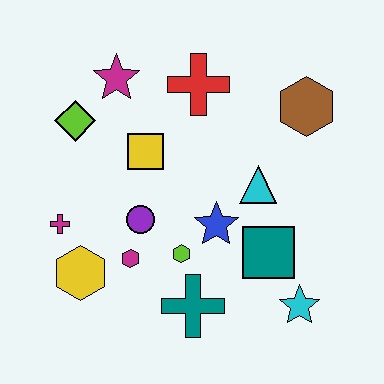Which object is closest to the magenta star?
The lime diamond is closest to the magenta star.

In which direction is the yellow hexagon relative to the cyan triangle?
The yellow hexagon is to the left of the cyan triangle.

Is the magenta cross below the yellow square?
Yes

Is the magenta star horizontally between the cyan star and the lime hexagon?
No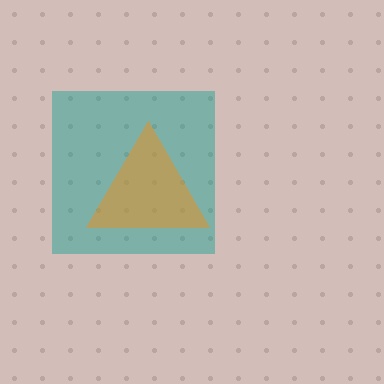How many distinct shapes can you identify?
There are 2 distinct shapes: a teal square, an orange triangle.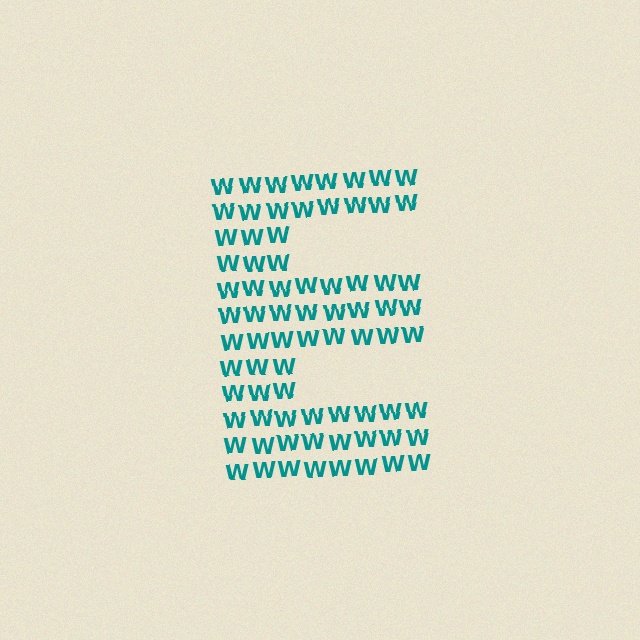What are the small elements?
The small elements are letter W's.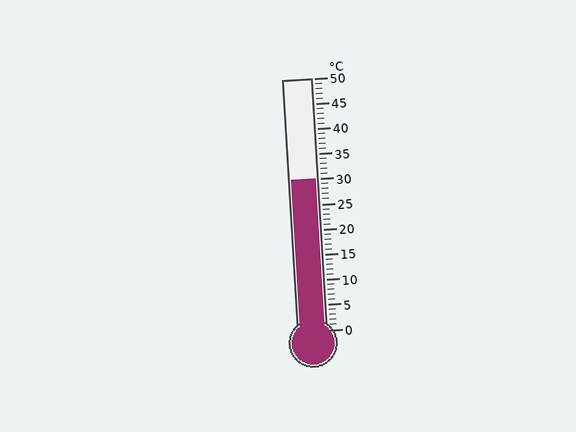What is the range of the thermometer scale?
The thermometer scale ranges from 0°C to 50°C.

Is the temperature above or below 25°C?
The temperature is above 25°C.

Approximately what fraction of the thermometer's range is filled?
The thermometer is filled to approximately 60% of its range.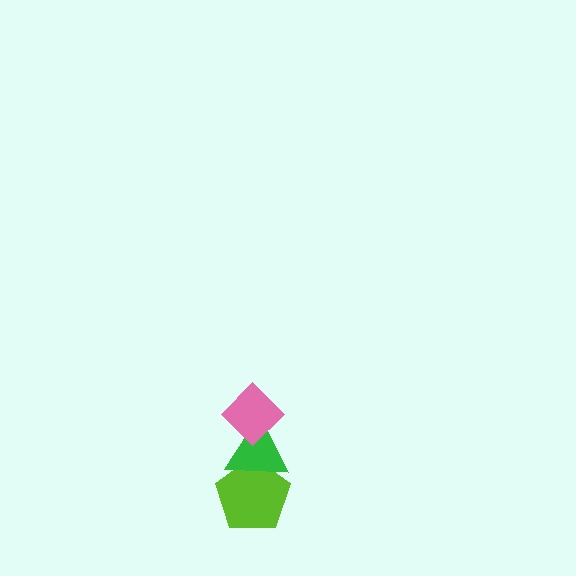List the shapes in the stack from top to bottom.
From top to bottom: the pink diamond, the green triangle, the lime pentagon.